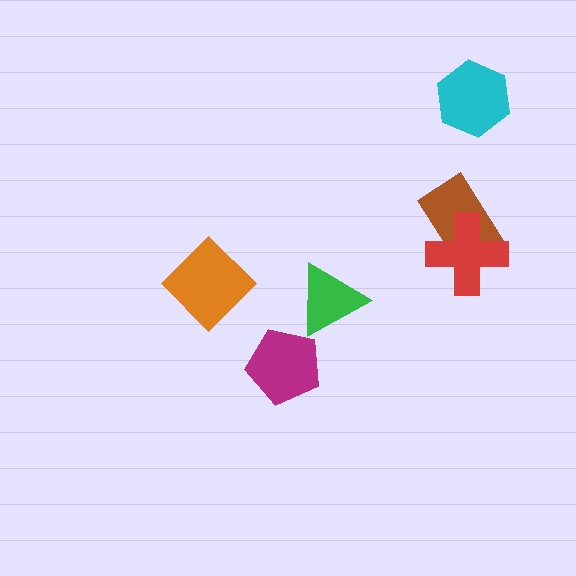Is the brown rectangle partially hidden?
Yes, it is partially covered by another shape.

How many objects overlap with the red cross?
1 object overlaps with the red cross.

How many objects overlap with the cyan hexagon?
0 objects overlap with the cyan hexagon.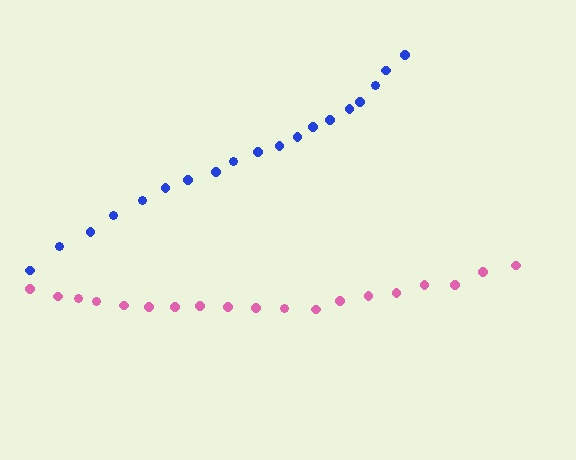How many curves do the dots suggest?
There are 2 distinct paths.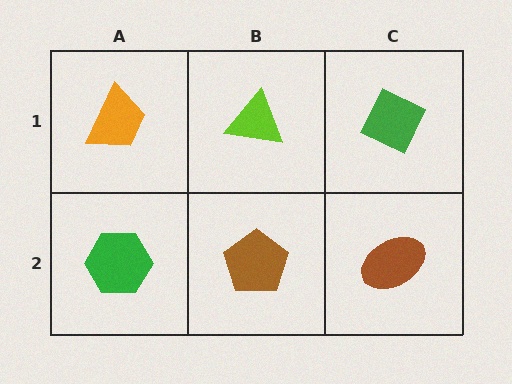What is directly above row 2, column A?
An orange trapezoid.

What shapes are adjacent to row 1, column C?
A brown ellipse (row 2, column C), a lime triangle (row 1, column B).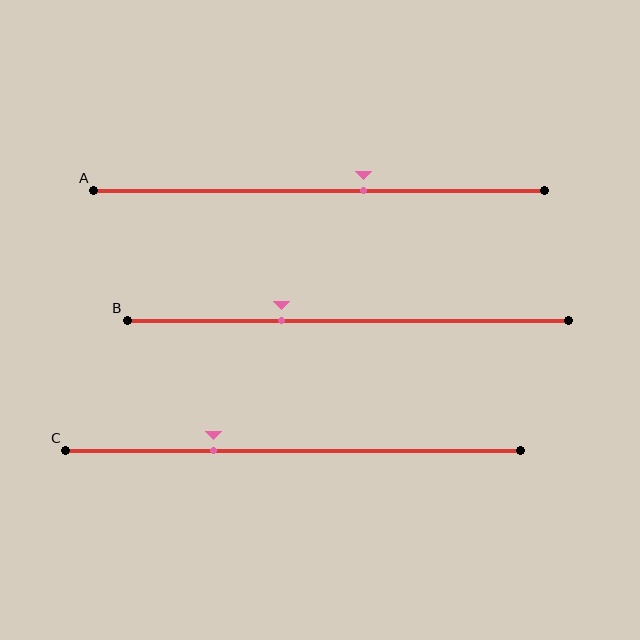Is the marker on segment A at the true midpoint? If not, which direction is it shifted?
No, the marker on segment A is shifted to the right by about 10% of the segment length.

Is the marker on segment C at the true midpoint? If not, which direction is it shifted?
No, the marker on segment C is shifted to the left by about 17% of the segment length.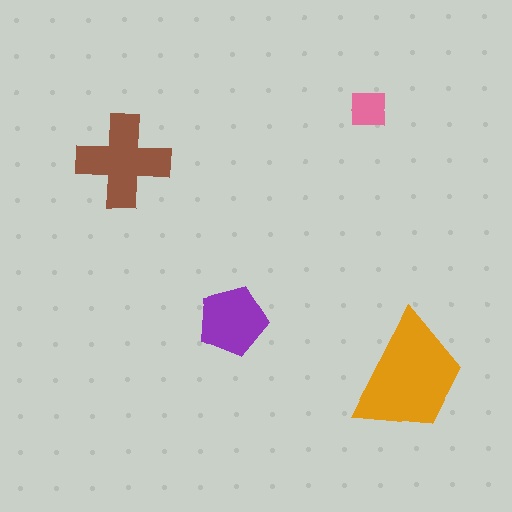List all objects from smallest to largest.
The pink square, the purple pentagon, the brown cross, the orange trapezoid.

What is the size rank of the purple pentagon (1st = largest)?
3rd.